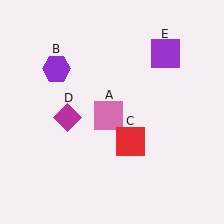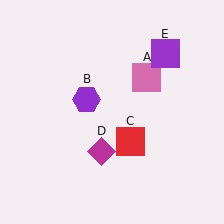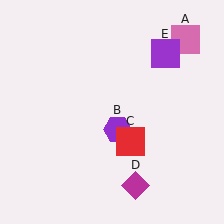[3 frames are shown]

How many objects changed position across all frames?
3 objects changed position: pink square (object A), purple hexagon (object B), magenta diamond (object D).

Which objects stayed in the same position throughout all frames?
Red square (object C) and purple square (object E) remained stationary.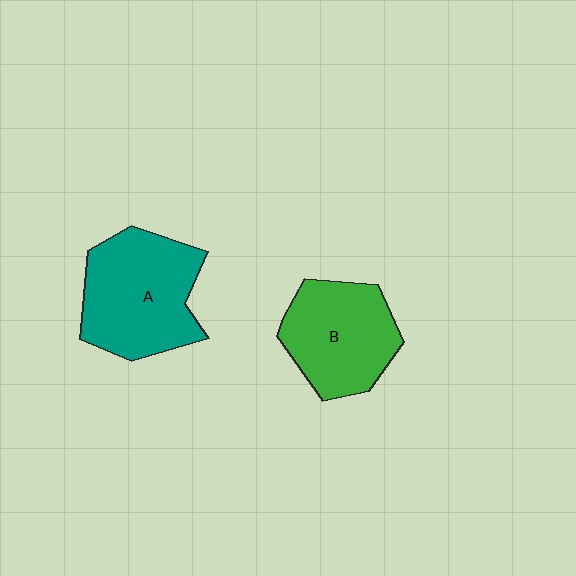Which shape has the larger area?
Shape A (teal).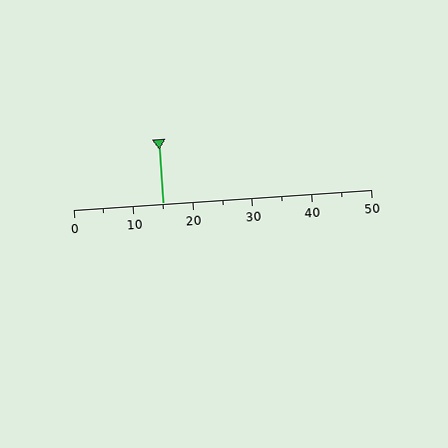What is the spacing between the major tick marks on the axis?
The major ticks are spaced 10 apart.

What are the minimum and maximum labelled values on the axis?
The axis runs from 0 to 50.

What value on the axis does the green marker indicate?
The marker indicates approximately 15.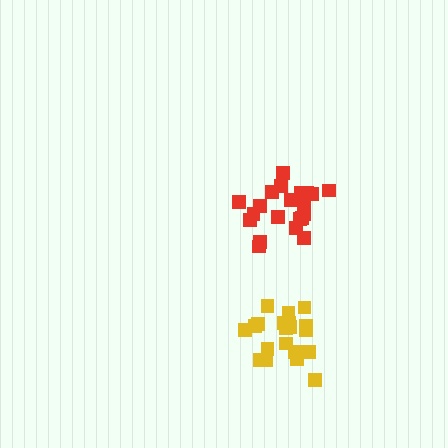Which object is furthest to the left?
The yellow cluster is leftmost.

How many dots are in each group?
Group 1: 21 dots, Group 2: 20 dots (41 total).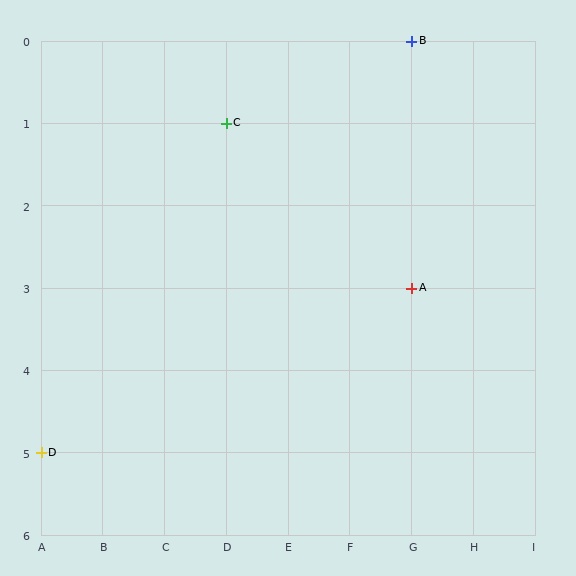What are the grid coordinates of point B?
Point B is at grid coordinates (G, 0).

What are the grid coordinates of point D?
Point D is at grid coordinates (A, 5).